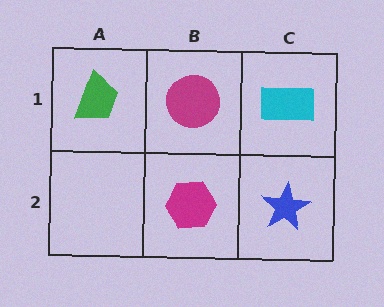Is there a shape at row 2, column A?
No, that cell is empty.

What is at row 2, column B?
A magenta hexagon.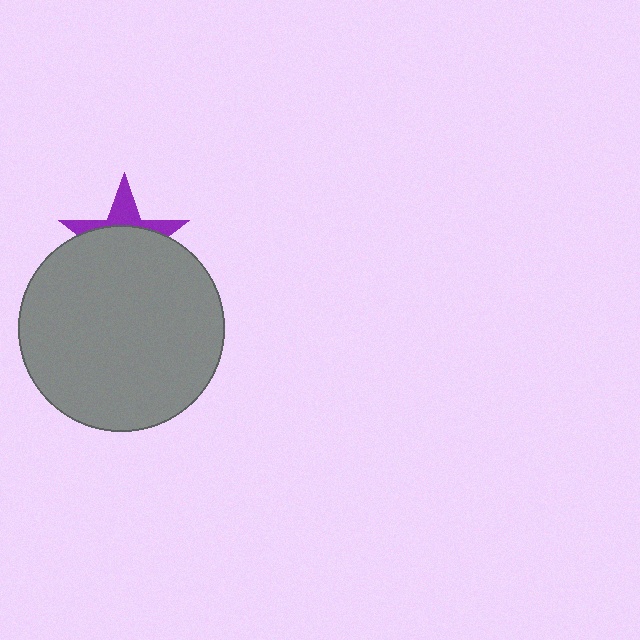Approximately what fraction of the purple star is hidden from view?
Roughly 66% of the purple star is hidden behind the gray circle.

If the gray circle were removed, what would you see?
You would see the complete purple star.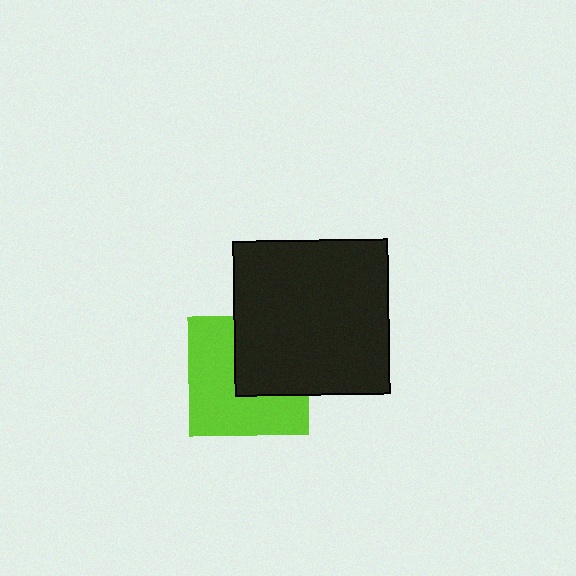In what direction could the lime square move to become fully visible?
The lime square could move toward the lower-left. That would shift it out from behind the black square entirely.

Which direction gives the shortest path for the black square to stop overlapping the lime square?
Moving toward the upper-right gives the shortest separation.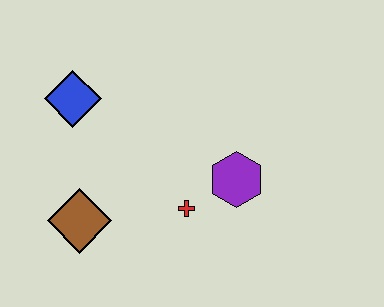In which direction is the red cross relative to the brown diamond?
The red cross is to the right of the brown diamond.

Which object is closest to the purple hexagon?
The red cross is closest to the purple hexagon.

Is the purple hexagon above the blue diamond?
No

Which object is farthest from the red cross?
The blue diamond is farthest from the red cross.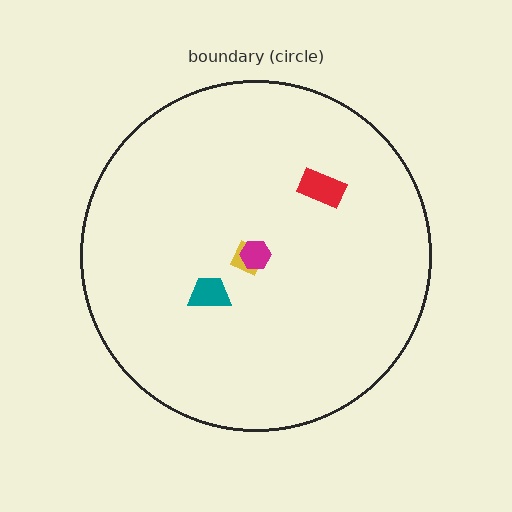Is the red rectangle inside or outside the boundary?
Inside.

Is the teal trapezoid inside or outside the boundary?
Inside.